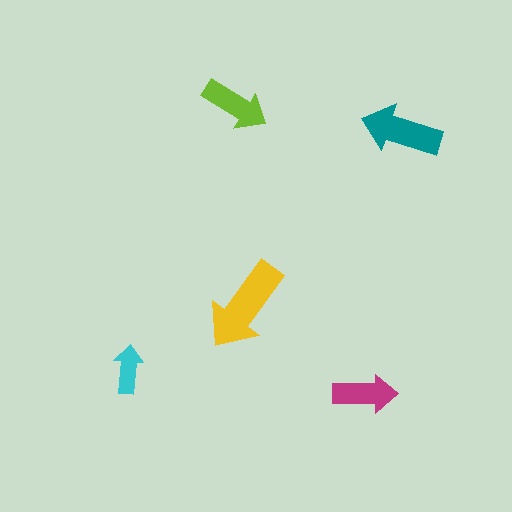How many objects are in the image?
There are 5 objects in the image.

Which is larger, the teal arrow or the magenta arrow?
The teal one.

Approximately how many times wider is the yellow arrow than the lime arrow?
About 1.5 times wider.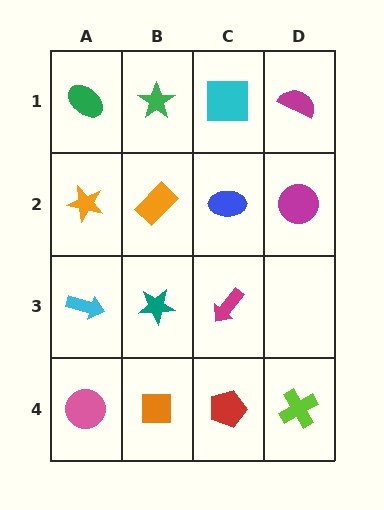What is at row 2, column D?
A magenta circle.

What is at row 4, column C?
A red pentagon.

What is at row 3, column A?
A cyan arrow.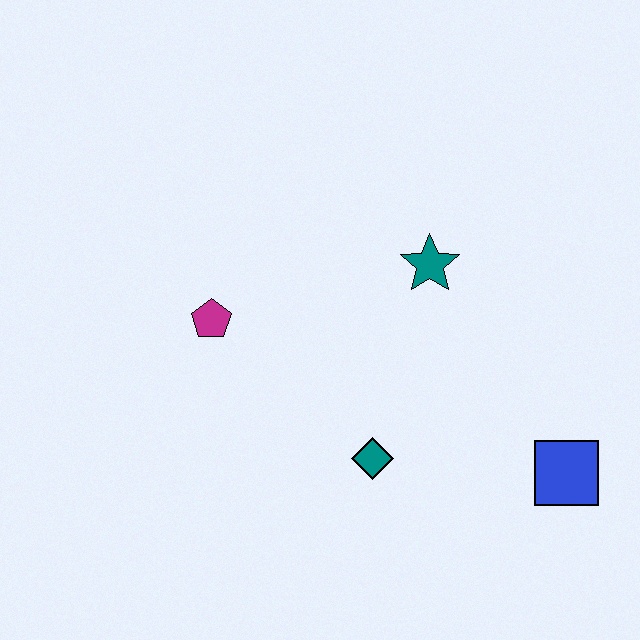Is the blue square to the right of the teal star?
Yes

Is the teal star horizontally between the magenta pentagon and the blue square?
Yes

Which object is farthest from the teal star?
The blue square is farthest from the teal star.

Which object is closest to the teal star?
The teal diamond is closest to the teal star.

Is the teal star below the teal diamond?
No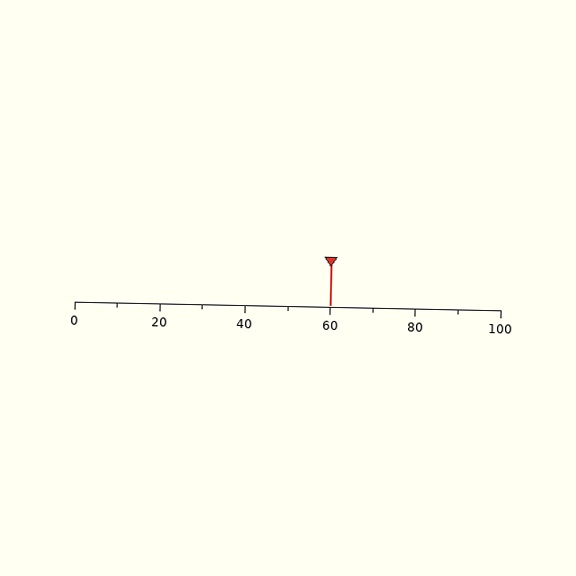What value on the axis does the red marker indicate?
The marker indicates approximately 60.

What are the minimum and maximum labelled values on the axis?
The axis runs from 0 to 100.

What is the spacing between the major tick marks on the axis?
The major ticks are spaced 20 apart.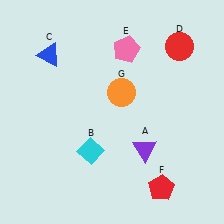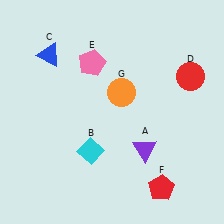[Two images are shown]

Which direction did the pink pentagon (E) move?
The pink pentagon (E) moved left.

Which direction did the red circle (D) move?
The red circle (D) moved down.